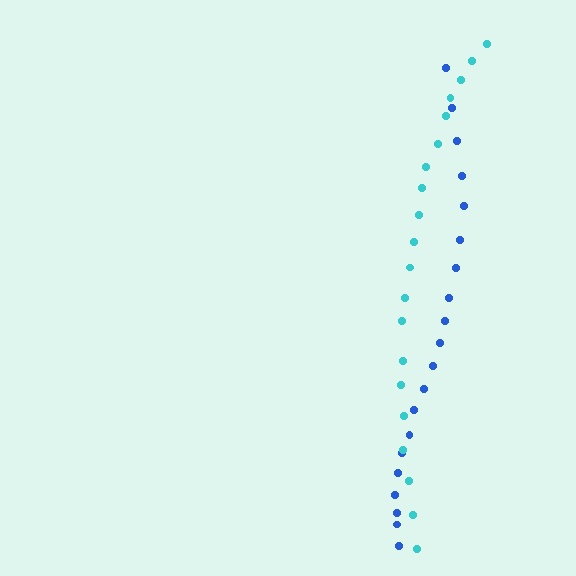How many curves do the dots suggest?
There are 2 distinct paths.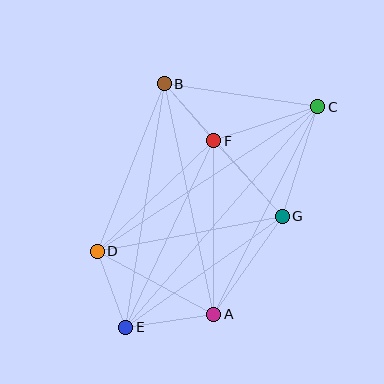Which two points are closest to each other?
Points B and F are closest to each other.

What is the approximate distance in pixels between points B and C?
The distance between B and C is approximately 155 pixels.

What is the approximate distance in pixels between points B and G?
The distance between B and G is approximately 177 pixels.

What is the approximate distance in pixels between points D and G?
The distance between D and G is approximately 188 pixels.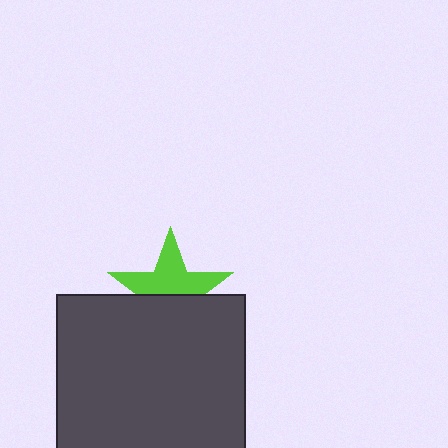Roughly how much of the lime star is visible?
About half of it is visible (roughly 55%).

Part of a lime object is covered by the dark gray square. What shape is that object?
It is a star.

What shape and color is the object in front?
The object in front is a dark gray square.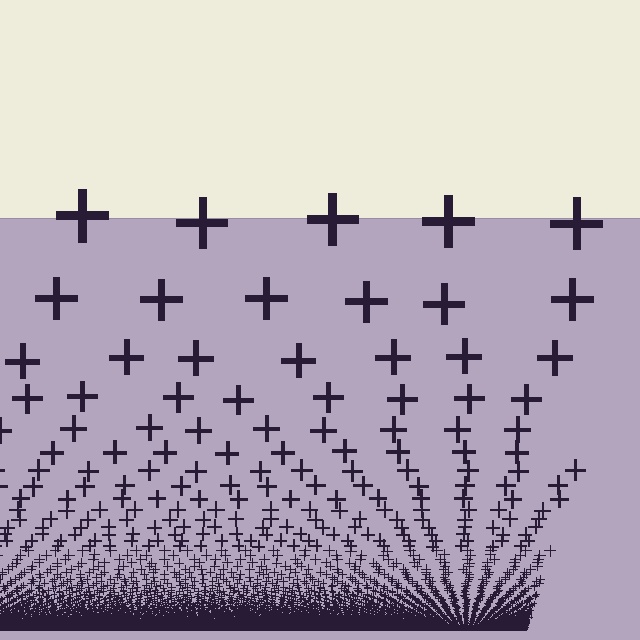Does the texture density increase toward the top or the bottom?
Density increases toward the bottom.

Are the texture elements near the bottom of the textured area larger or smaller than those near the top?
Smaller. The gradient is inverted — elements near the bottom are smaller and denser.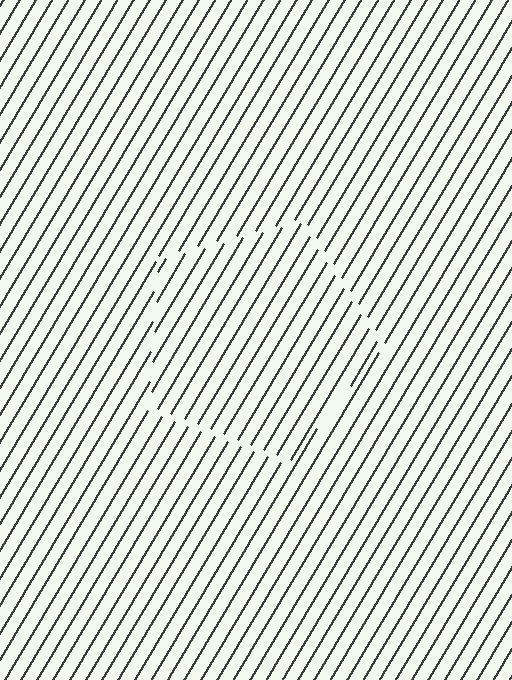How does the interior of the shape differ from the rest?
The interior of the shape contains the same grating, shifted by half a period — the contour is defined by the phase discontinuity where line-ends from the inner and outer gratings abut.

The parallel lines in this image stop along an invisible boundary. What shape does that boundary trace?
An illusory pentagon. The interior of the shape contains the same grating, shifted by half a period — the contour is defined by the phase discontinuity where line-ends from the inner and outer gratings abut.